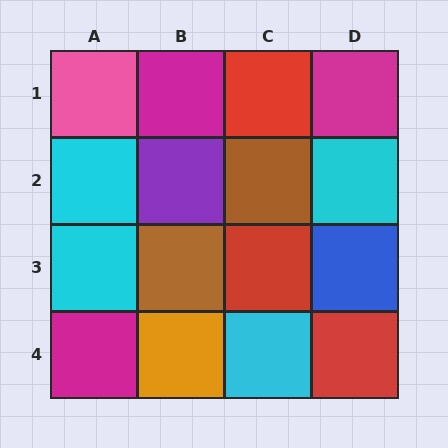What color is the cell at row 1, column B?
Magenta.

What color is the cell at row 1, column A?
Pink.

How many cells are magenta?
3 cells are magenta.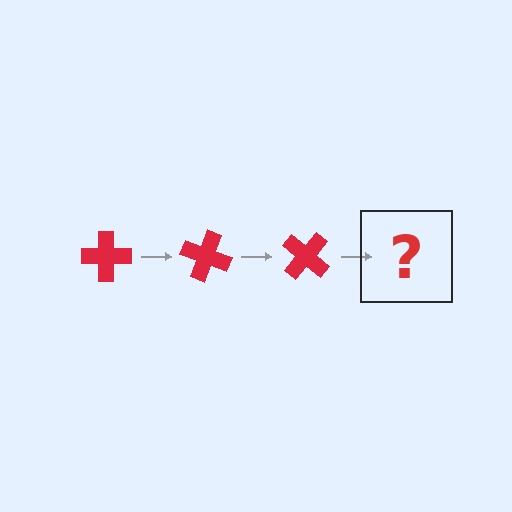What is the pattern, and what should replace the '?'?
The pattern is that the cross rotates 20 degrees each step. The '?' should be a red cross rotated 60 degrees.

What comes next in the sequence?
The next element should be a red cross rotated 60 degrees.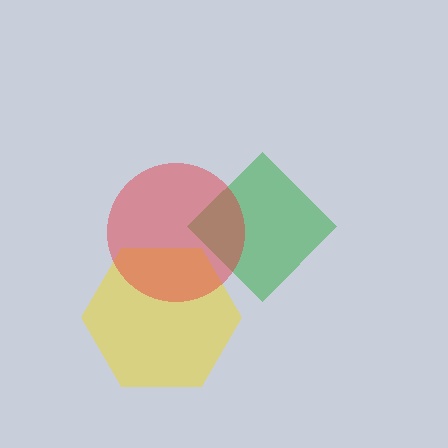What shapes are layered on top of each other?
The layered shapes are: a green diamond, a yellow hexagon, a red circle.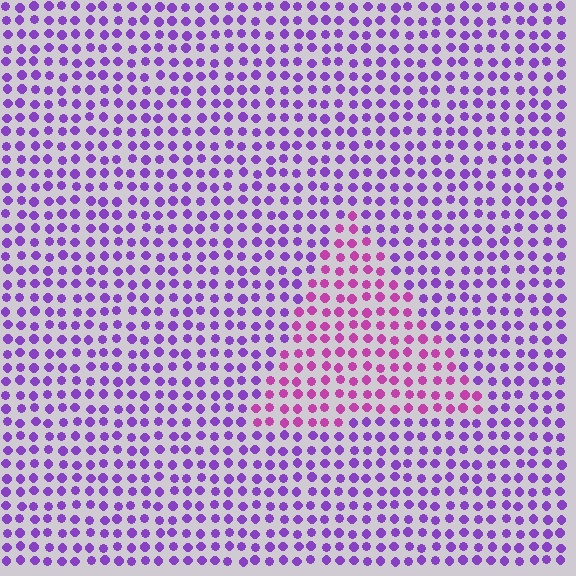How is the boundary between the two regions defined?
The boundary is defined purely by a slight shift in hue (about 38 degrees). Spacing, size, and orientation are identical on both sides.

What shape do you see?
I see a triangle.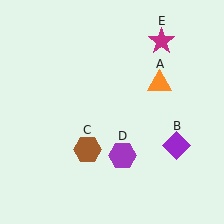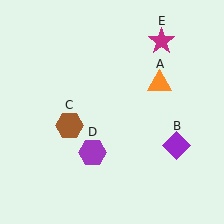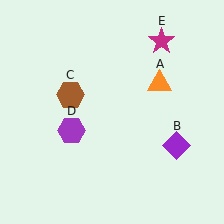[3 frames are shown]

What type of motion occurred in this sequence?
The brown hexagon (object C), purple hexagon (object D) rotated clockwise around the center of the scene.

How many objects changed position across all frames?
2 objects changed position: brown hexagon (object C), purple hexagon (object D).